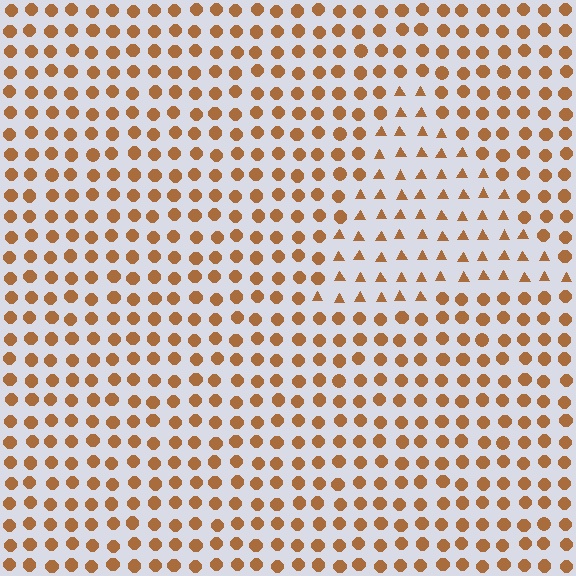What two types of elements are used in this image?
The image uses triangles inside the triangle region and circles outside it.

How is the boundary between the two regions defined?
The boundary is defined by a change in element shape: triangles inside vs. circles outside. All elements share the same color and spacing.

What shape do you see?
I see a triangle.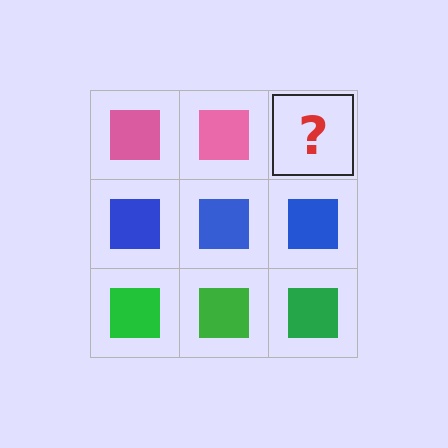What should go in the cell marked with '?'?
The missing cell should contain a pink square.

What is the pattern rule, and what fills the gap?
The rule is that each row has a consistent color. The gap should be filled with a pink square.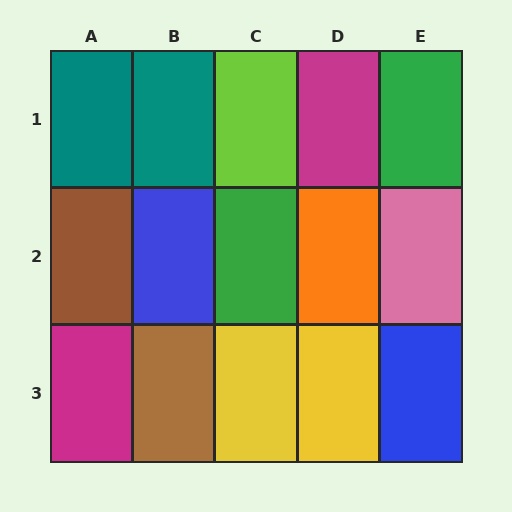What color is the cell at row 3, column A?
Magenta.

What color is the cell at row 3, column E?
Blue.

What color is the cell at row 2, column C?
Green.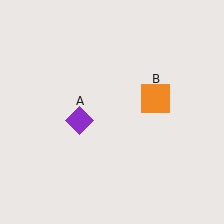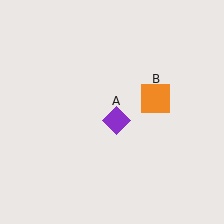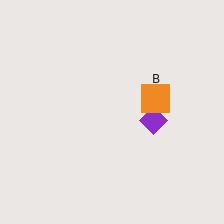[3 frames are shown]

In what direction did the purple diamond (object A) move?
The purple diamond (object A) moved right.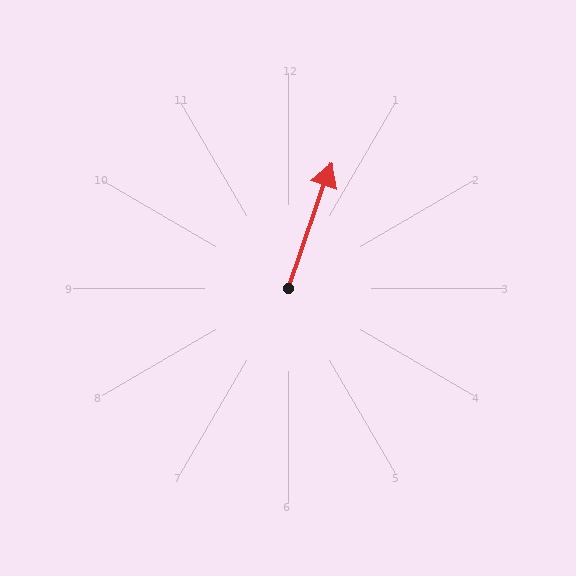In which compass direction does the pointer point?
North.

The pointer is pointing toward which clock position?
Roughly 1 o'clock.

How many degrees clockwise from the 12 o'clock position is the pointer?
Approximately 19 degrees.